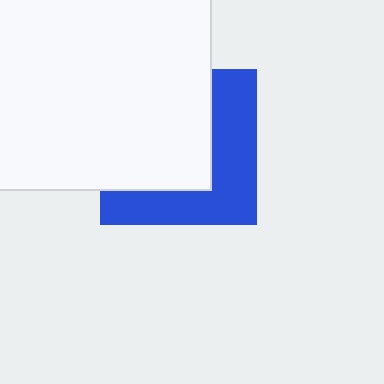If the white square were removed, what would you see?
You would see the complete blue square.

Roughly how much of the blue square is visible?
A small part of it is visible (roughly 45%).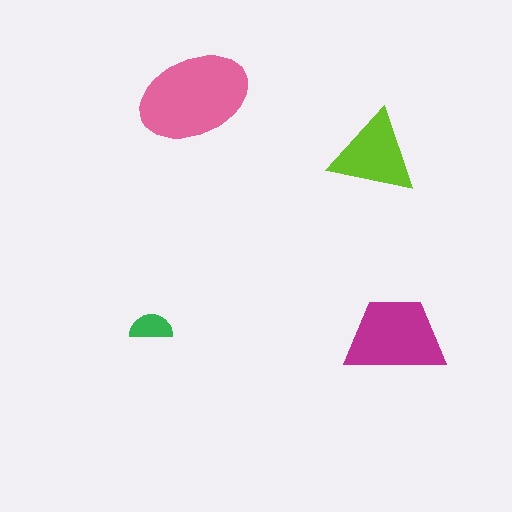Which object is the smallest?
The green semicircle.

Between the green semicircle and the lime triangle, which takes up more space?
The lime triangle.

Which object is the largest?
The pink ellipse.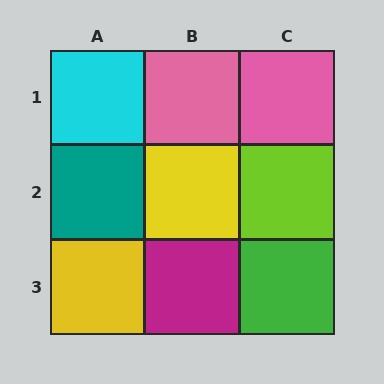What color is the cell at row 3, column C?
Green.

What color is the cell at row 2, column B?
Yellow.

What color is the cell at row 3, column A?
Yellow.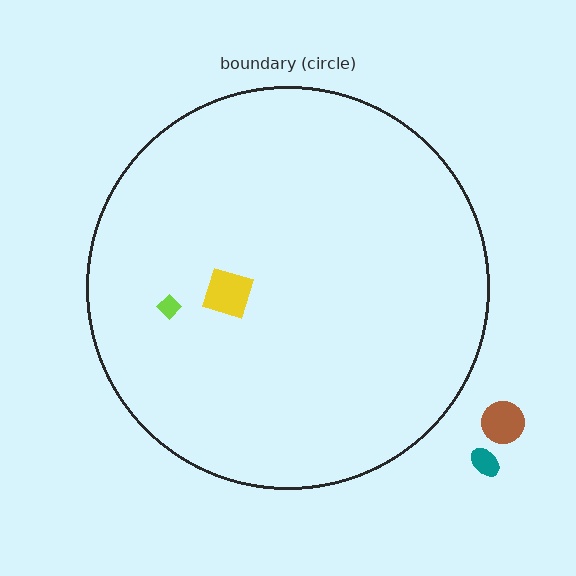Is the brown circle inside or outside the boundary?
Outside.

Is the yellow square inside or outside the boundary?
Inside.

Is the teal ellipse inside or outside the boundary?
Outside.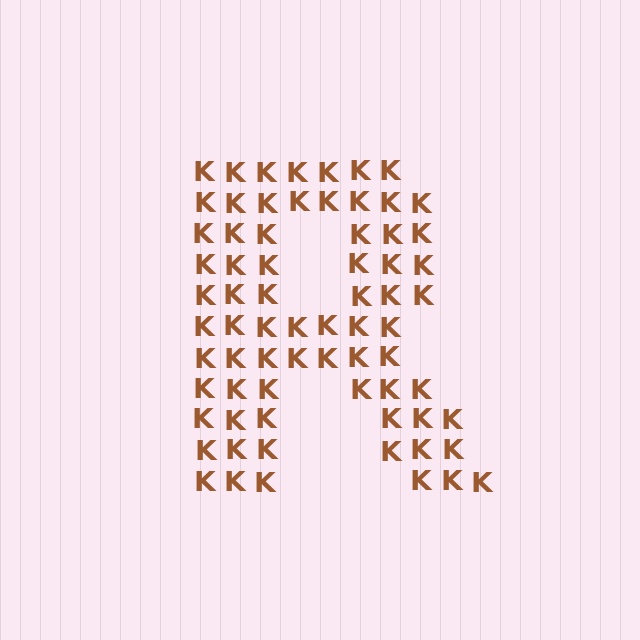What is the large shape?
The large shape is the letter R.